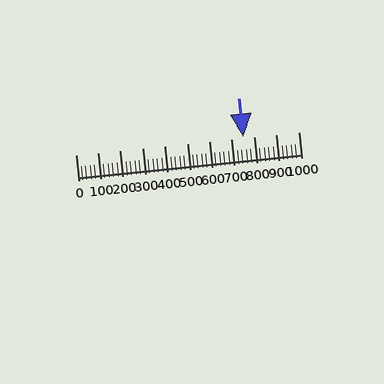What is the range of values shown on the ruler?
The ruler shows values from 0 to 1000.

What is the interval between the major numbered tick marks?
The major tick marks are spaced 100 units apart.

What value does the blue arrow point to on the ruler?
The blue arrow points to approximately 751.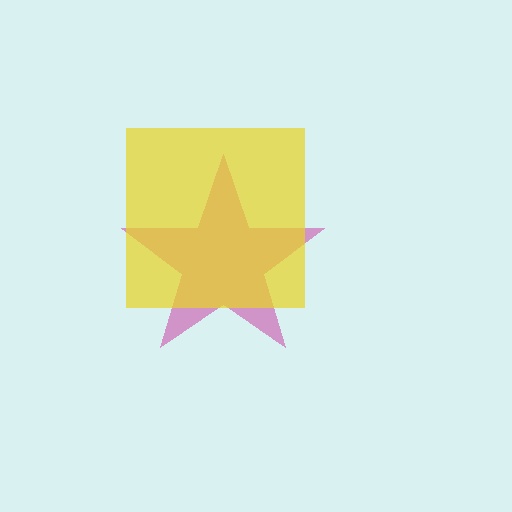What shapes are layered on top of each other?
The layered shapes are: a magenta star, a yellow square.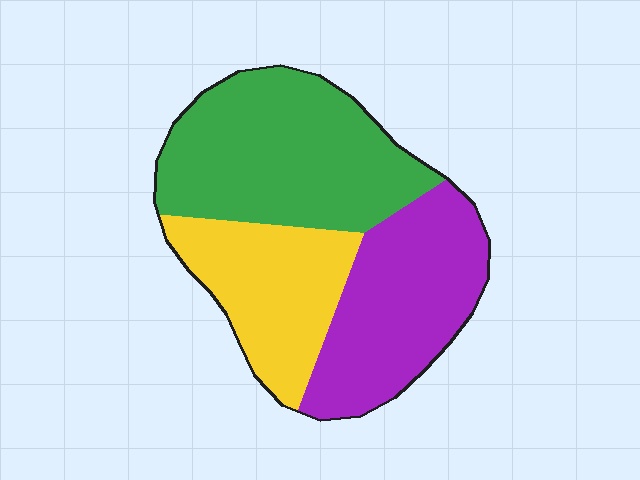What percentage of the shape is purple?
Purple takes up about one third (1/3) of the shape.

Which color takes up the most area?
Green, at roughly 40%.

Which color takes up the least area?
Yellow, at roughly 25%.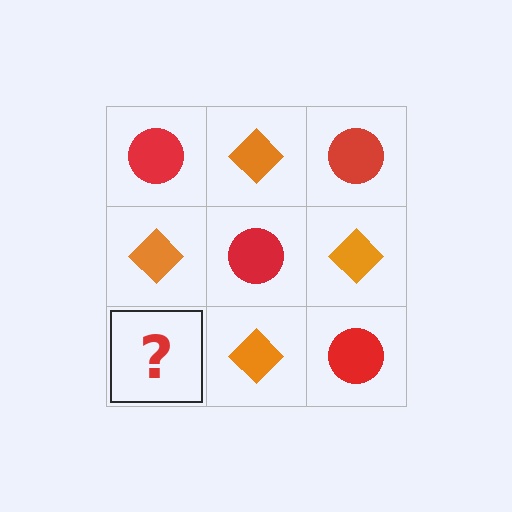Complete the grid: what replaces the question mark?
The question mark should be replaced with a red circle.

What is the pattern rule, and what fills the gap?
The rule is that it alternates red circle and orange diamond in a checkerboard pattern. The gap should be filled with a red circle.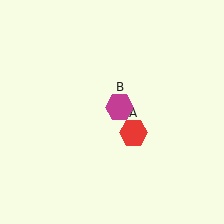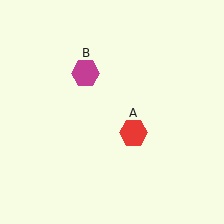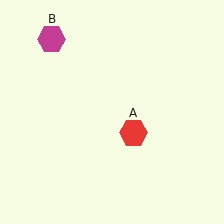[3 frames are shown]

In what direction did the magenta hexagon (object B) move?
The magenta hexagon (object B) moved up and to the left.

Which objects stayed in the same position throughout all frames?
Red hexagon (object A) remained stationary.